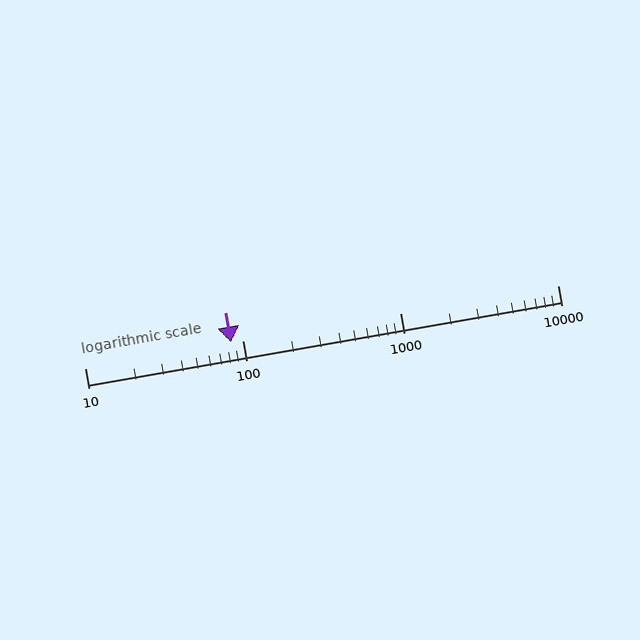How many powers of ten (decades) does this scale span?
The scale spans 3 decades, from 10 to 10000.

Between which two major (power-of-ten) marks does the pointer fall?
The pointer is between 10 and 100.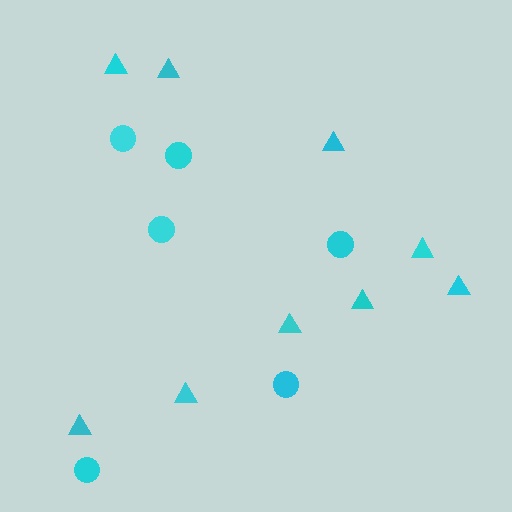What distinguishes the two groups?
There are 2 groups: one group of triangles (9) and one group of circles (6).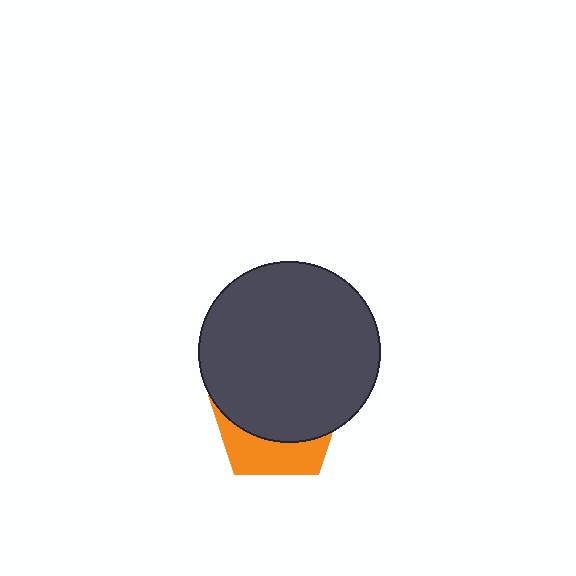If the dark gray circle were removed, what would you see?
You would see the complete orange pentagon.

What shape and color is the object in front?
The object in front is a dark gray circle.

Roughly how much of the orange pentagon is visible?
A small part of it is visible (roughly 33%).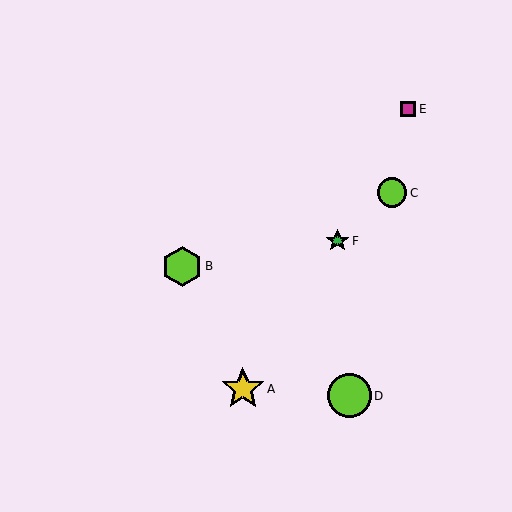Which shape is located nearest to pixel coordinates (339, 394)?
The lime circle (labeled D) at (349, 396) is nearest to that location.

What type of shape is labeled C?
Shape C is a lime circle.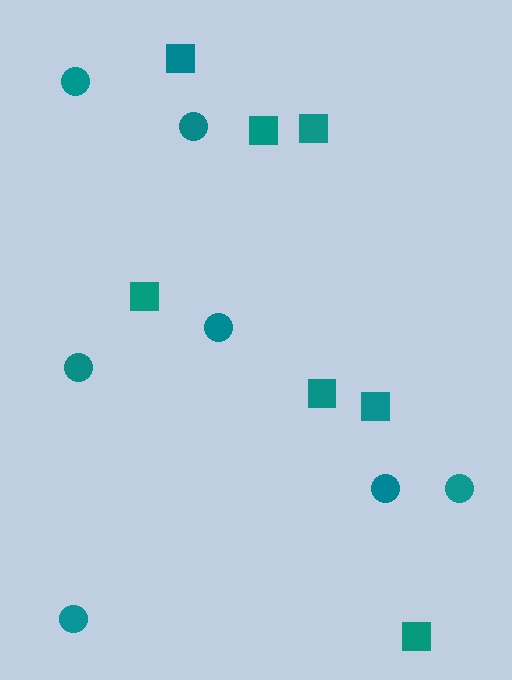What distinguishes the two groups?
There are 2 groups: one group of squares (7) and one group of circles (7).